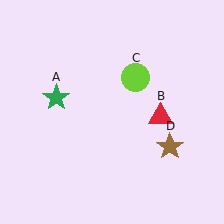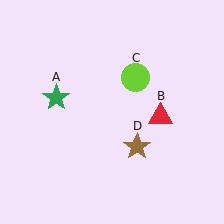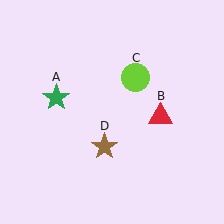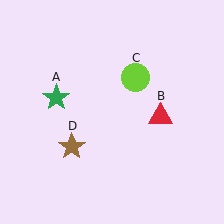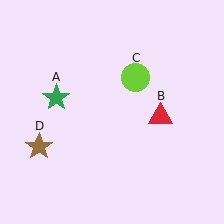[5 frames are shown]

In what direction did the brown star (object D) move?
The brown star (object D) moved left.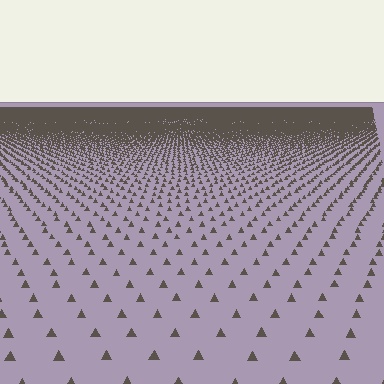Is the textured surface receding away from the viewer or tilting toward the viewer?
The surface is receding away from the viewer. Texture elements get smaller and denser toward the top.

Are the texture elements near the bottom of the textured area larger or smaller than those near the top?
Larger. Near the bottom, elements are closer to the viewer and appear at a bigger on-screen size.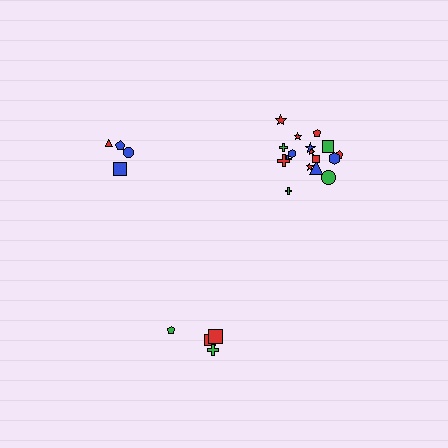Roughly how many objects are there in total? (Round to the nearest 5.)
Roughly 25 objects in total.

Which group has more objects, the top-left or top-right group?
The top-right group.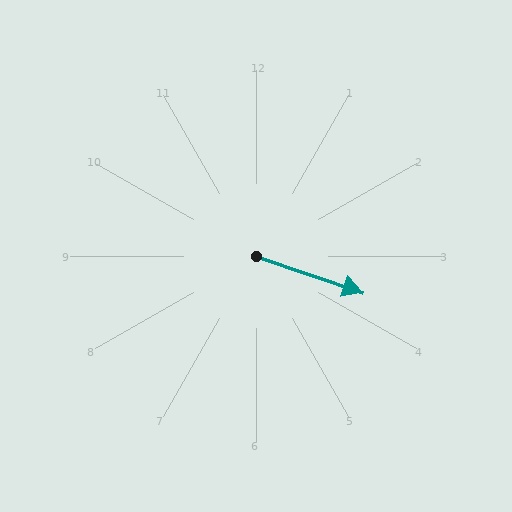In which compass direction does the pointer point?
East.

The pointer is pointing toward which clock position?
Roughly 4 o'clock.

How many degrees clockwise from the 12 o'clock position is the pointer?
Approximately 109 degrees.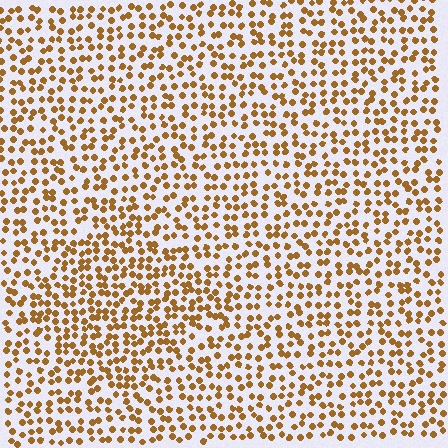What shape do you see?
I see a diamond.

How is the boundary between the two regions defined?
The boundary is defined by a change in element density (approximately 1.4x ratio). All elements are the same color, size, and shape.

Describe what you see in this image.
The image contains small brown elements arranged at two different densities. A diamond-shaped region is visible where the elements are more densely packed than the surrounding area.